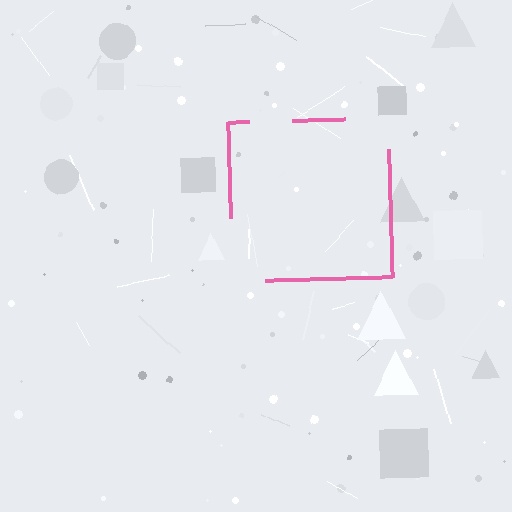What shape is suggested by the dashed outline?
The dashed outline suggests a square.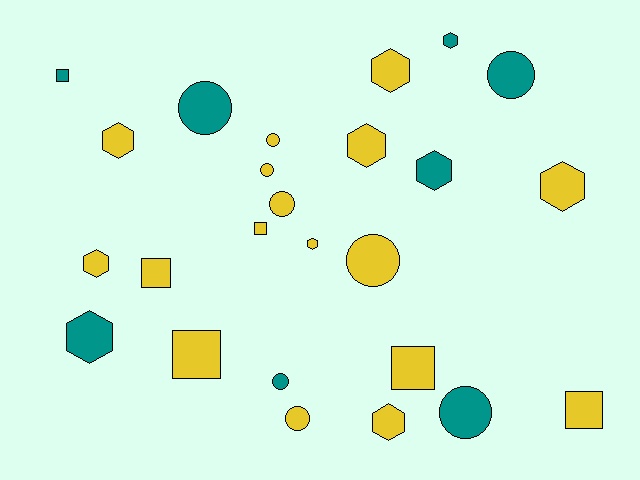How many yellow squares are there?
There are 5 yellow squares.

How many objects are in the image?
There are 25 objects.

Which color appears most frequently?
Yellow, with 17 objects.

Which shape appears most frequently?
Hexagon, with 10 objects.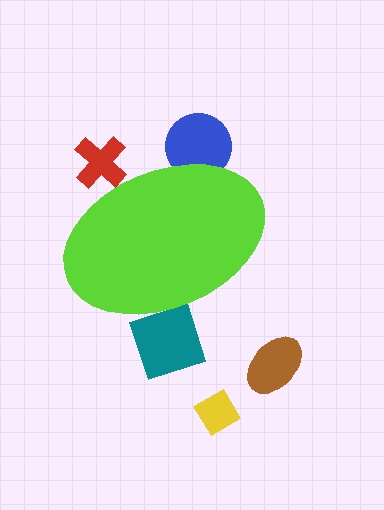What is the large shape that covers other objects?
A lime ellipse.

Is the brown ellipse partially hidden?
No, the brown ellipse is fully visible.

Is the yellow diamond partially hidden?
No, the yellow diamond is fully visible.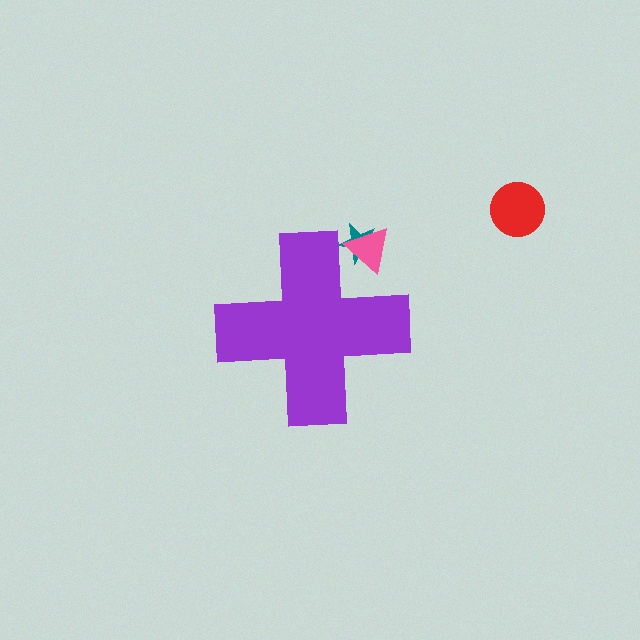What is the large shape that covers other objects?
A purple cross.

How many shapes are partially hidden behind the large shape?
2 shapes are partially hidden.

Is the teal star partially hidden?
Yes, the teal star is partially hidden behind the purple cross.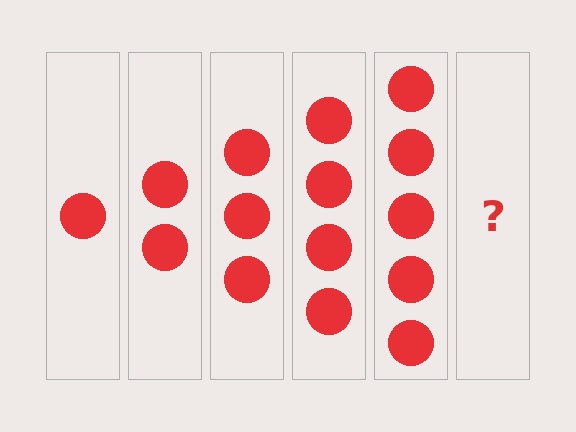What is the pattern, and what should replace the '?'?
The pattern is that each step adds one more circle. The '?' should be 6 circles.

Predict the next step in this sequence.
The next step is 6 circles.